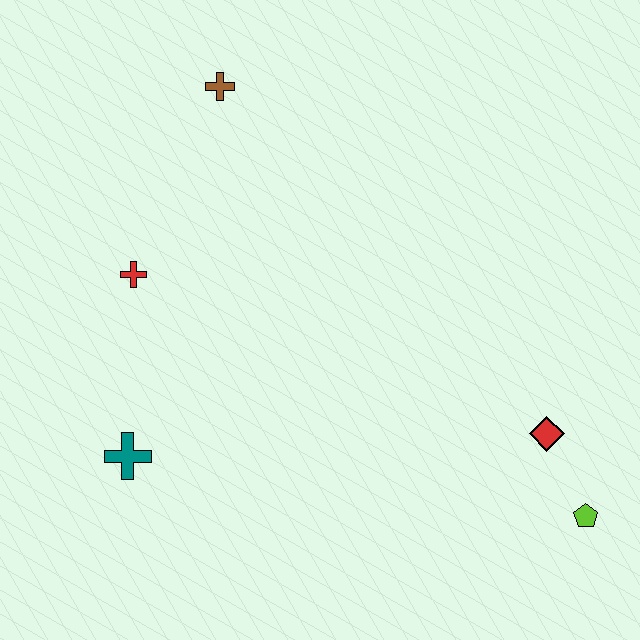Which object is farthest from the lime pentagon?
The brown cross is farthest from the lime pentagon.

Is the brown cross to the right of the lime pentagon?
No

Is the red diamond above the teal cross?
Yes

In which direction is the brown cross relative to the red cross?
The brown cross is above the red cross.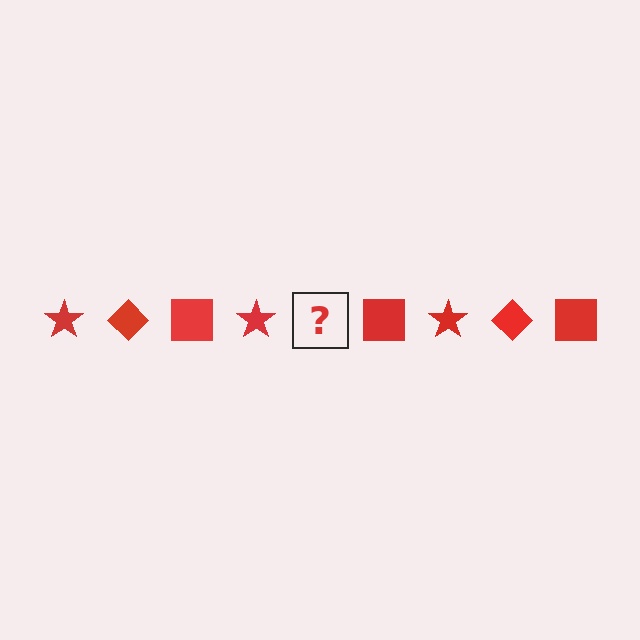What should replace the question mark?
The question mark should be replaced with a red diamond.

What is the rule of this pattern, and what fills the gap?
The rule is that the pattern cycles through star, diamond, square shapes in red. The gap should be filled with a red diamond.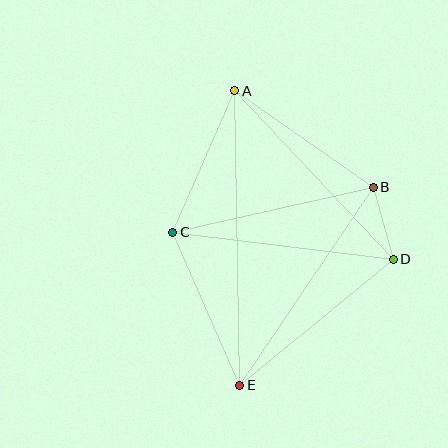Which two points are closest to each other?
Points B and D are closest to each other.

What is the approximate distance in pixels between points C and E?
The distance between C and E is approximately 167 pixels.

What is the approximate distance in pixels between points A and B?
The distance between A and B is approximately 169 pixels.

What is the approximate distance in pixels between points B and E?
The distance between B and E is approximately 239 pixels.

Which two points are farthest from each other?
Points A and E are farthest from each other.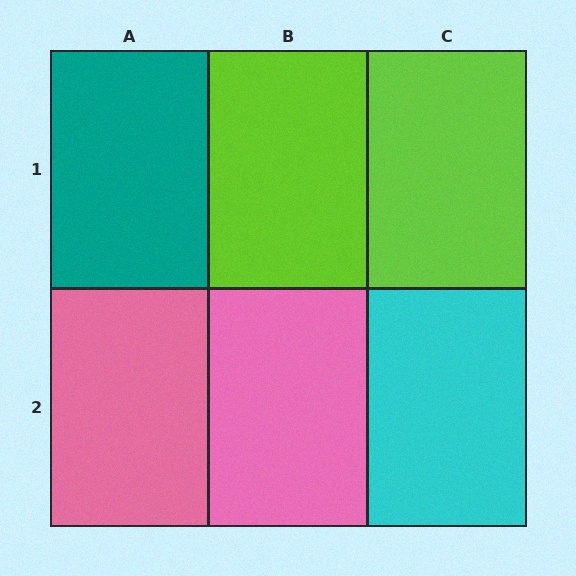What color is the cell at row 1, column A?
Teal.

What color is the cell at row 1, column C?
Lime.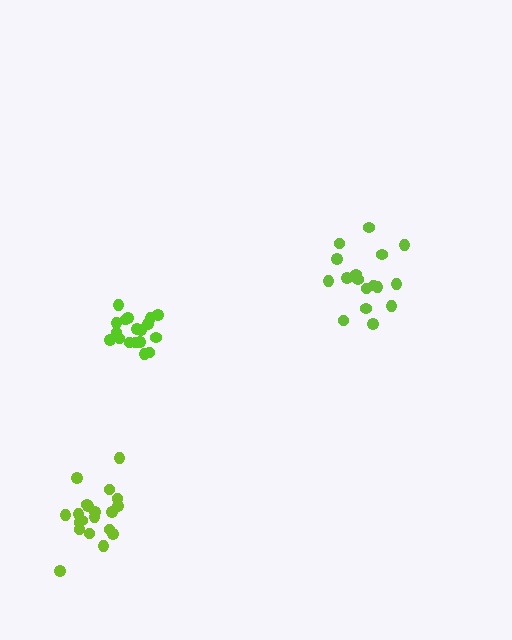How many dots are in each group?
Group 1: 17 dots, Group 2: 18 dots, Group 3: 20 dots (55 total).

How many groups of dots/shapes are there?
There are 3 groups.